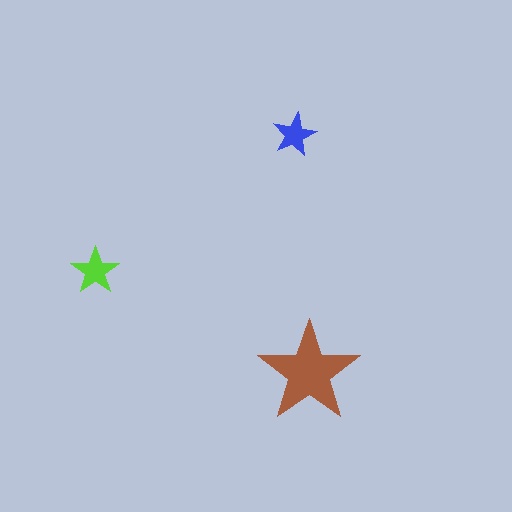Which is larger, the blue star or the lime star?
The lime one.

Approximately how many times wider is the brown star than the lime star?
About 2 times wider.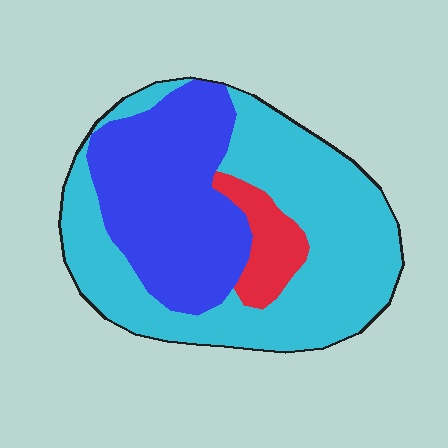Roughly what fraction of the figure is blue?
Blue covers 36% of the figure.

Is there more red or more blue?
Blue.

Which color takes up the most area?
Cyan, at roughly 55%.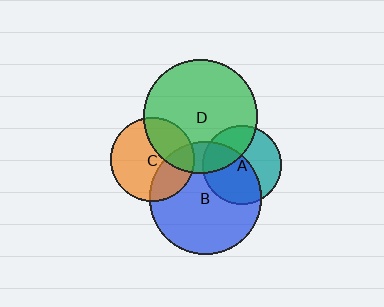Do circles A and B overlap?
Yes.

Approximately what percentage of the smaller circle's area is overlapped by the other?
Approximately 55%.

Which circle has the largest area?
Circle D (green).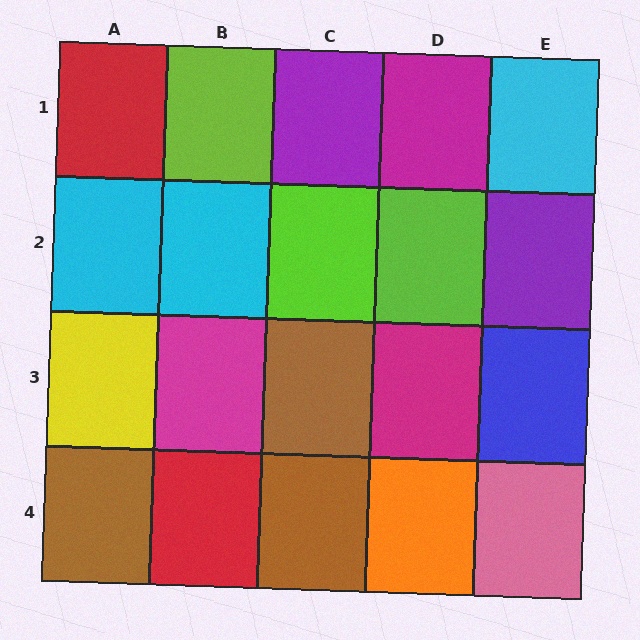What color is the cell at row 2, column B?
Cyan.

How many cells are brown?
3 cells are brown.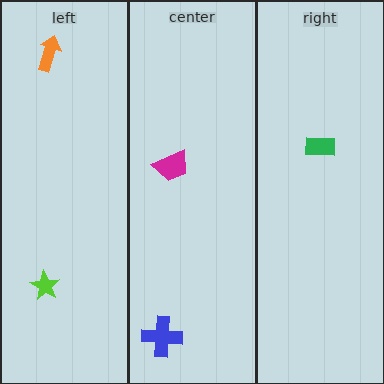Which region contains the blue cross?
The center region.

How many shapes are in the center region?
2.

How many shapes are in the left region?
2.